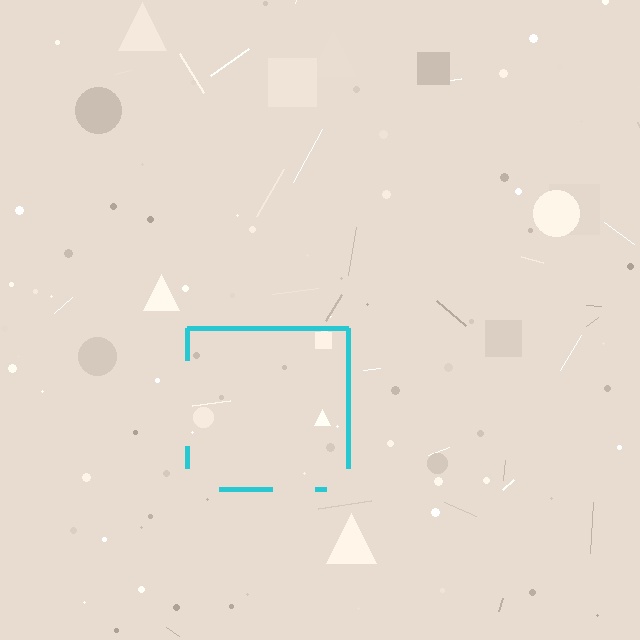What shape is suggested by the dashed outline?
The dashed outline suggests a square.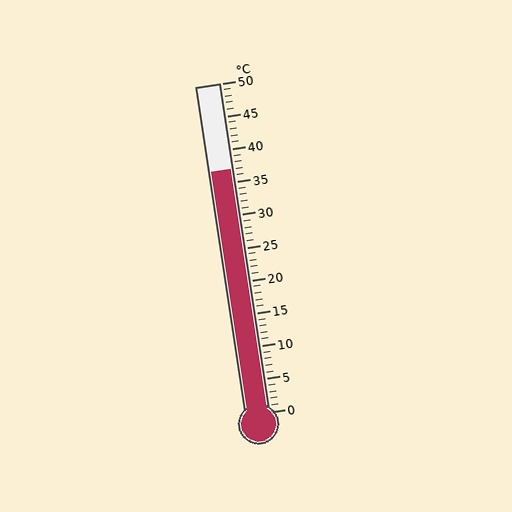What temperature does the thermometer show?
The thermometer shows approximately 37°C.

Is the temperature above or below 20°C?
The temperature is above 20°C.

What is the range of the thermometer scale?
The thermometer scale ranges from 0°C to 50°C.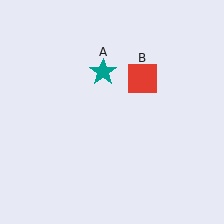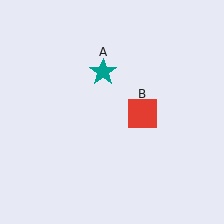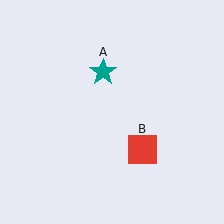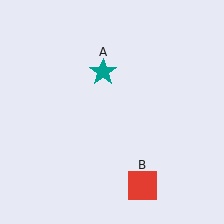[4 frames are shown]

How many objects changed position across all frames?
1 object changed position: red square (object B).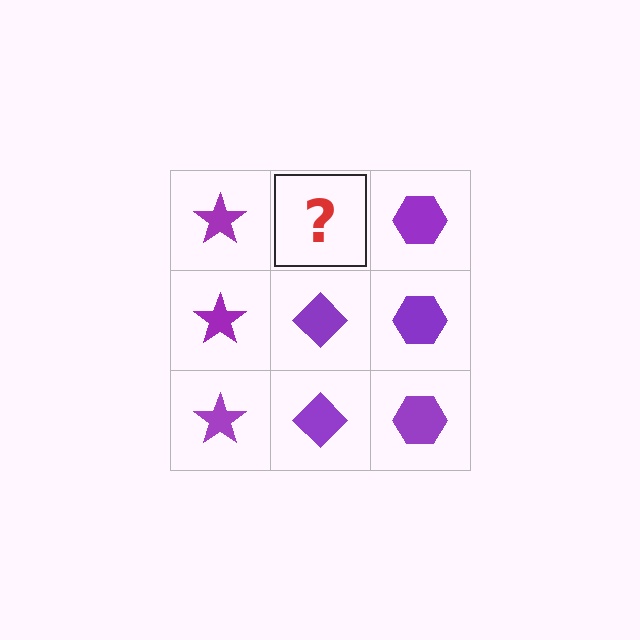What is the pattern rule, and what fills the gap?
The rule is that each column has a consistent shape. The gap should be filled with a purple diamond.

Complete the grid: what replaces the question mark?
The question mark should be replaced with a purple diamond.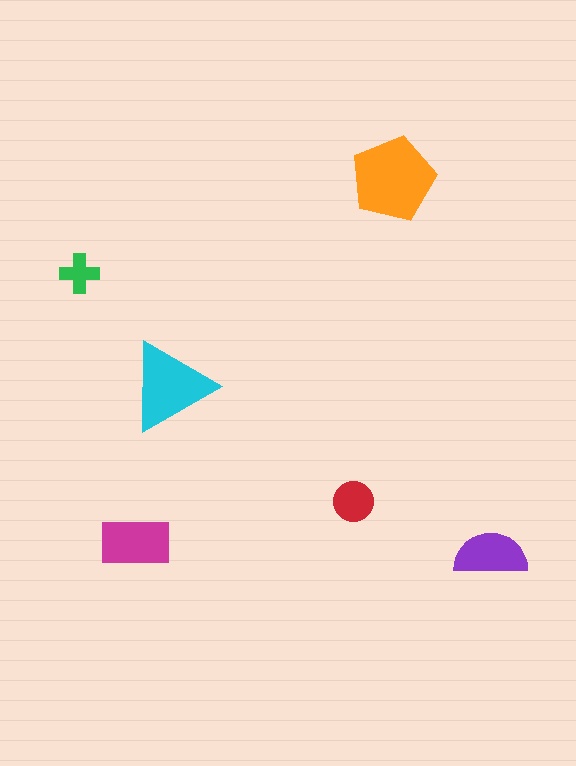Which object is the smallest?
The green cross.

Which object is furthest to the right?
The purple semicircle is rightmost.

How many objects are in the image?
There are 6 objects in the image.